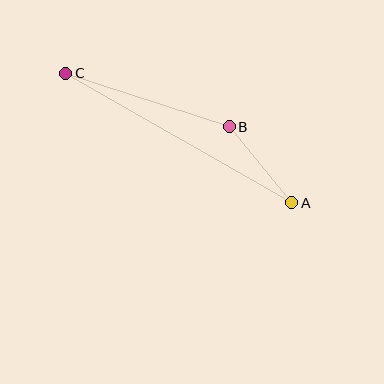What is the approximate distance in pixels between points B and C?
The distance between B and C is approximately 172 pixels.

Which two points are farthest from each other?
Points A and C are farthest from each other.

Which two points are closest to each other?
Points A and B are closest to each other.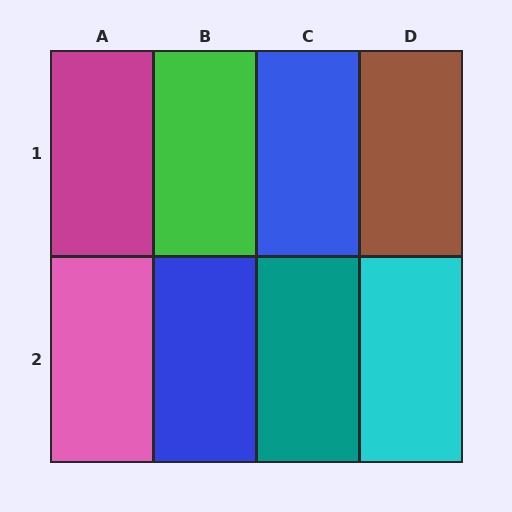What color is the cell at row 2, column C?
Teal.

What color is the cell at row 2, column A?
Pink.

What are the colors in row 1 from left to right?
Magenta, green, blue, brown.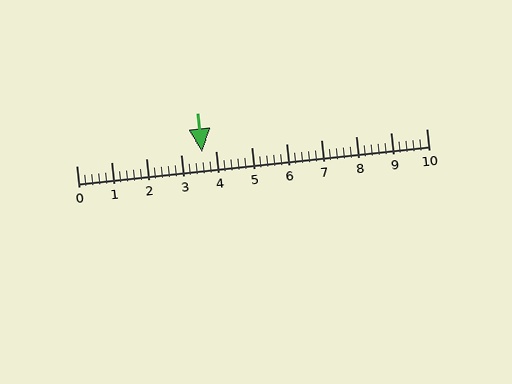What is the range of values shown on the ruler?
The ruler shows values from 0 to 10.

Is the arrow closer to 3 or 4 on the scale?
The arrow is closer to 4.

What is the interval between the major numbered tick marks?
The major tick marks are spaced 1 units apart.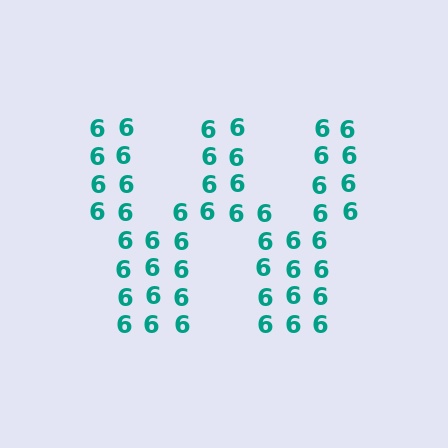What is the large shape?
The large shape is the letter W.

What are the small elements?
The small elements are digit 6's.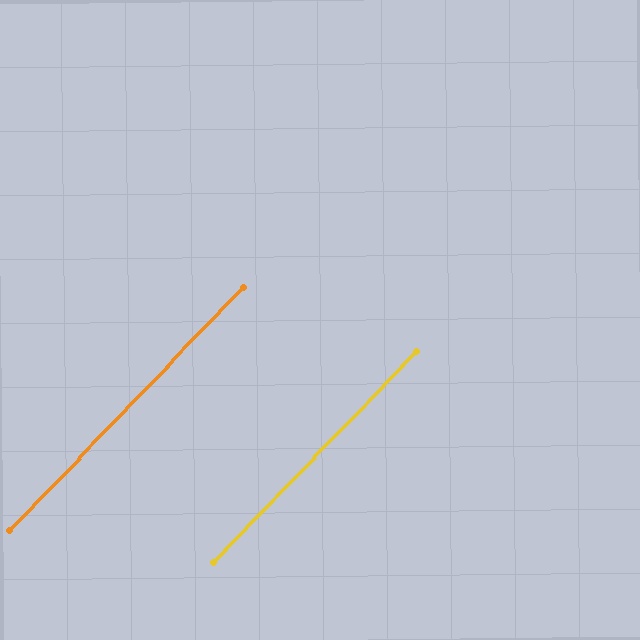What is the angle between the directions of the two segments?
Approximately 0 degrees.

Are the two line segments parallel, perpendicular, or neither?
Parallel — their directions differ by only 0.2°.